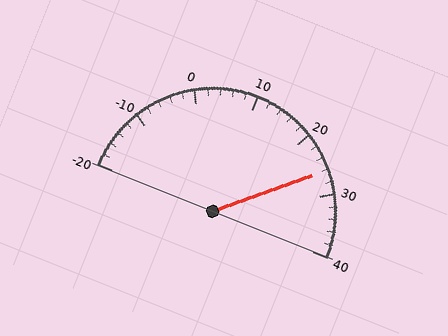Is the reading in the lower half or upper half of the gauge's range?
The reading is in the upper half of the range (-20 to 40).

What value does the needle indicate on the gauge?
The needle indicates approximately 26.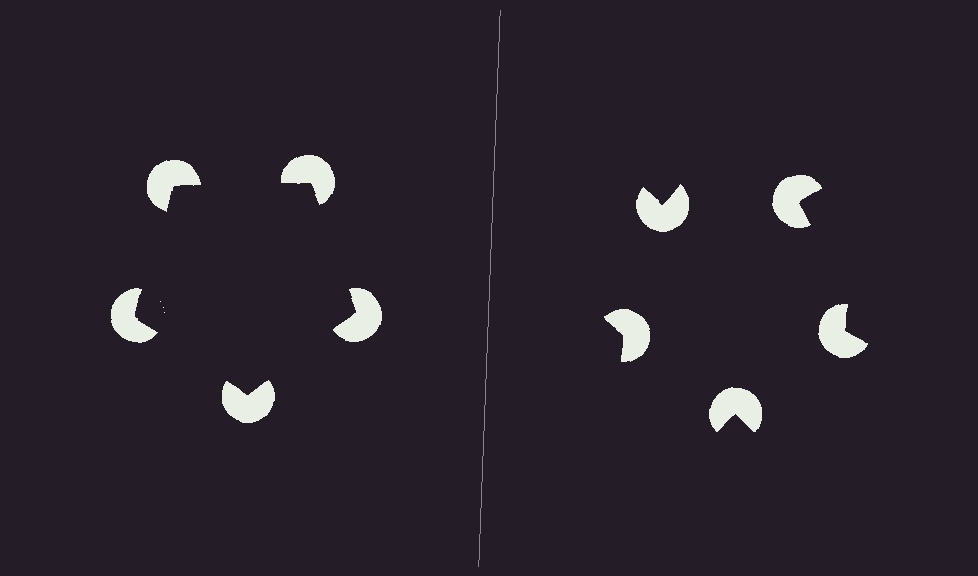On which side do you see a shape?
An illusory pentagon appears on the left side. On the right side the wedge cuts are rotated, so no coherent shape forms.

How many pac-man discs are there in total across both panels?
10 — 5 on each side.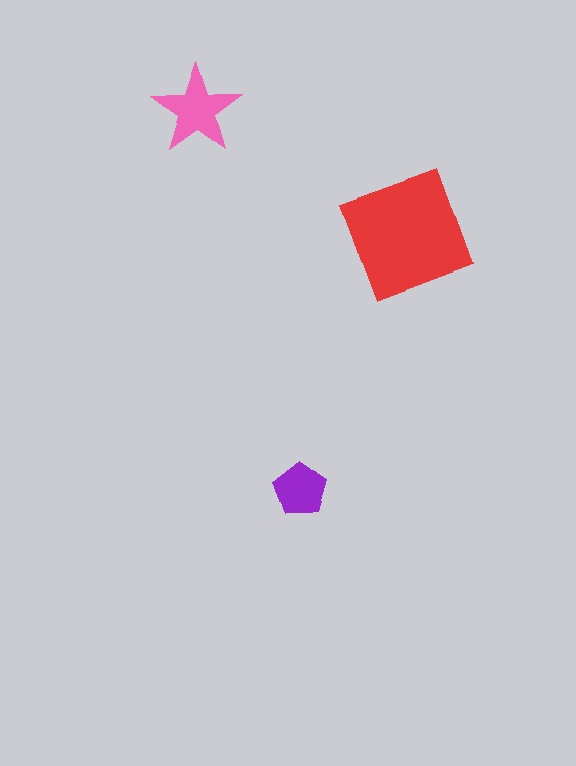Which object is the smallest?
The purple pentagon.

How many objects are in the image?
There are 3 objects in the image.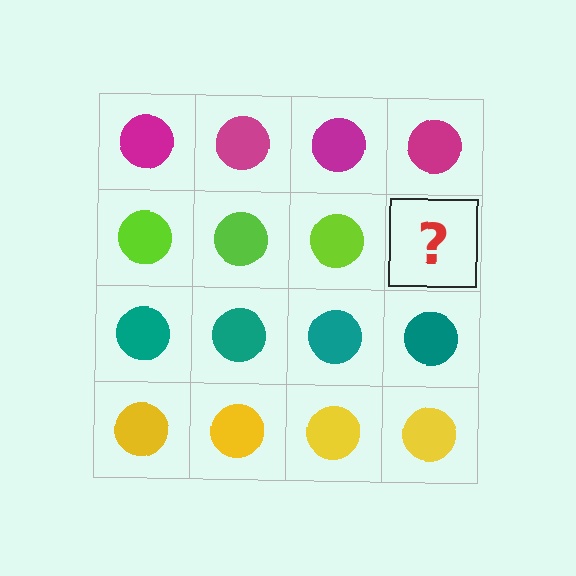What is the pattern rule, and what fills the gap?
The rule is that each row has a consistent color. The gap should be filled with a lime circle.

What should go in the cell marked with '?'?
The missing cell should contain a lime circle.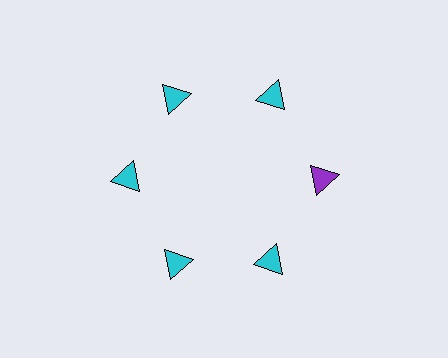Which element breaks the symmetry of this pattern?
The purple triangle at roughly the 3 o'clock position breaks the symmetry. All other shapes are cyan triangles.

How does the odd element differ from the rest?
It has a different color: purple instead of cyan.